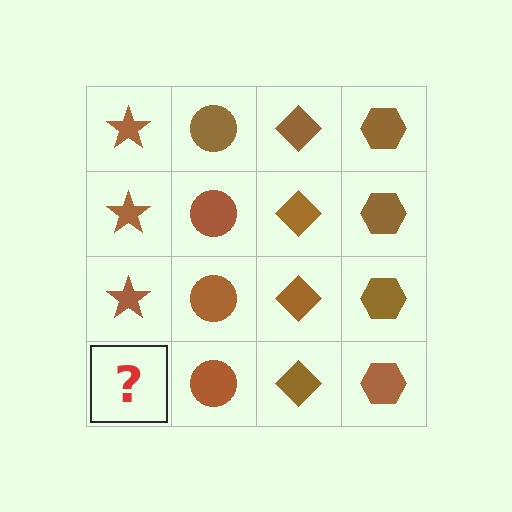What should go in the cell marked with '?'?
The missing cell should contain a brown star.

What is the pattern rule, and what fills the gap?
The rule is that each column has a consistent shape. The gap should be filled with a brown star.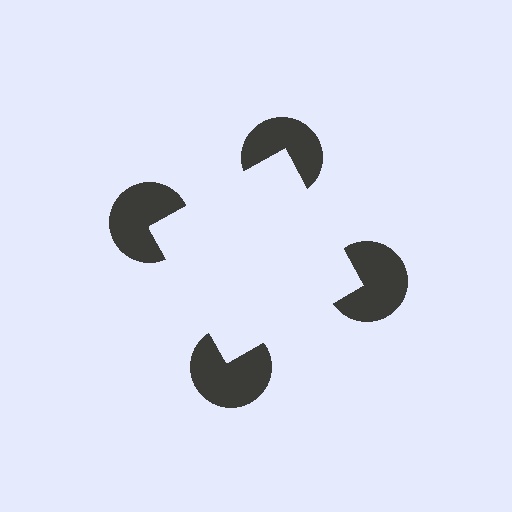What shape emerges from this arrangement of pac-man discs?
An illusory square — its edges are inferred from the aligned wedge cuts in the pac-man discs, not physically drawn.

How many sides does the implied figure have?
4 sides.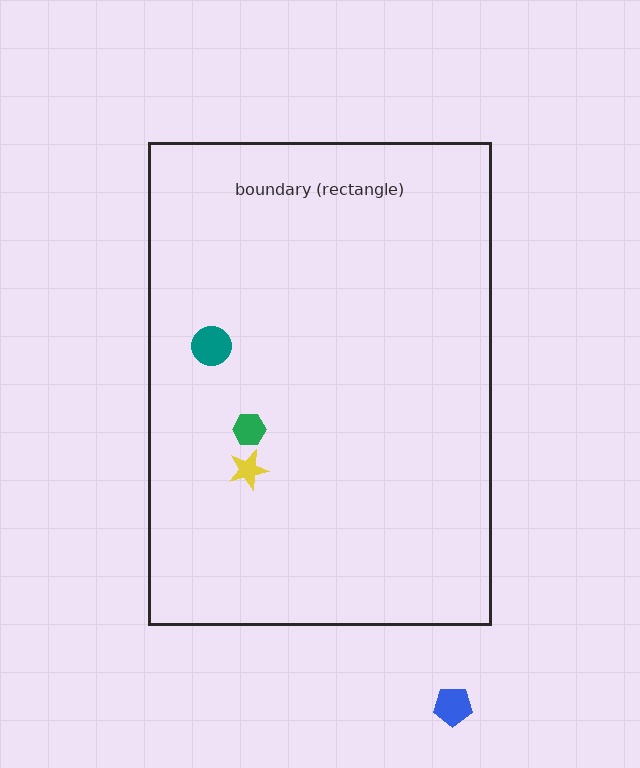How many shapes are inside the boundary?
3 inside, 1 outside.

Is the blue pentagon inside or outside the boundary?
Outside.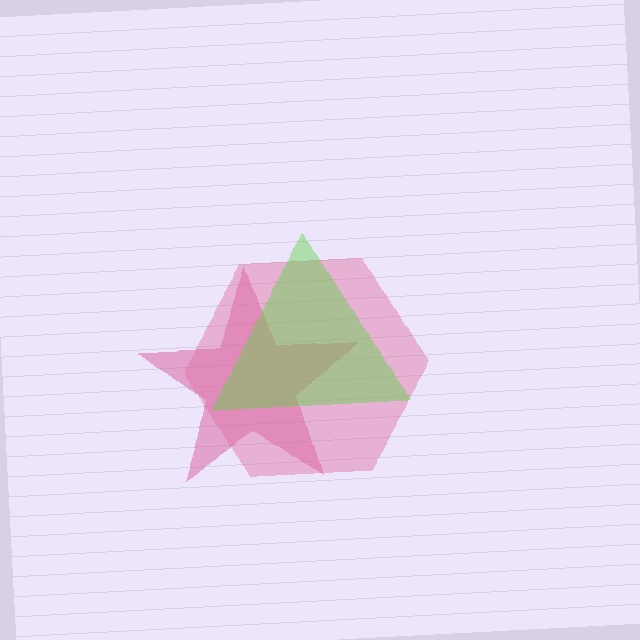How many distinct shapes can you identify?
There are 3 distinct shapes: a magenta star, a pink hexagon, a lime triangle.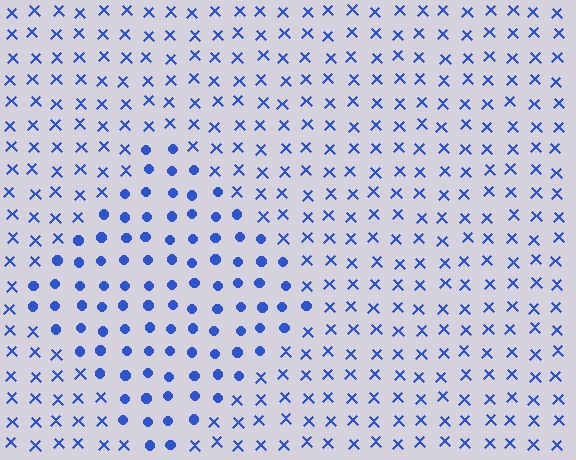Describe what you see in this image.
The image is filled with small blue elements arranged in a uniform grid. A diamond-shaped region contains circles, while the surrounding area contains X marks. The boundary is defined purely by the change in element shape.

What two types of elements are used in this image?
The image uses circles inside the diamond region and X marks outside it.